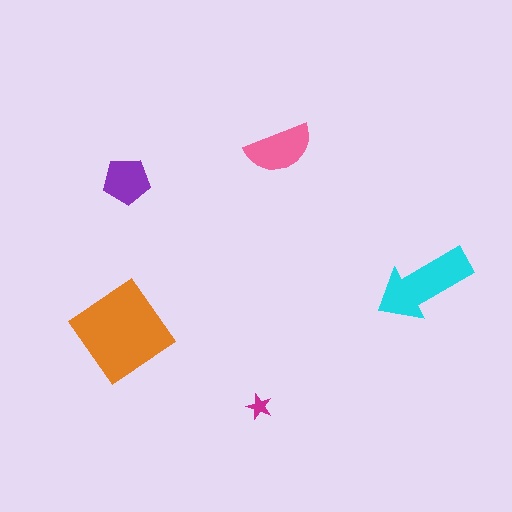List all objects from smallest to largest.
The magenta star, the purple pentagon, the pink semicircle, the cyan arrow, the orange diamond.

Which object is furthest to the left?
The orange diamond is leftmost.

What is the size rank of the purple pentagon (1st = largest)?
4th.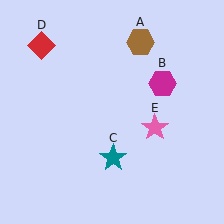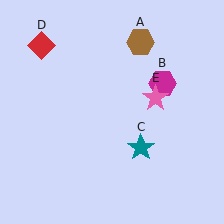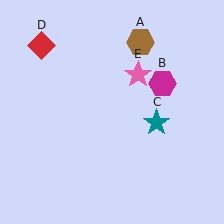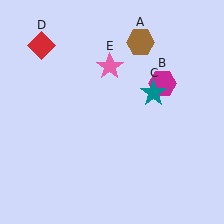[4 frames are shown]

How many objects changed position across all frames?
2 objects changed position: teal star (object C), pink star (object E).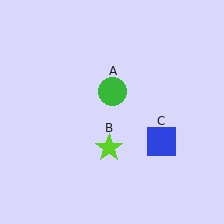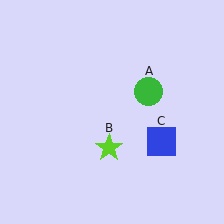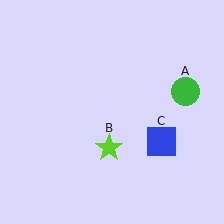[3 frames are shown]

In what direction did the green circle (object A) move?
The green circle (object A) moved right.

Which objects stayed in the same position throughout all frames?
Lime star (object B) and blue square (object C) remained stationary.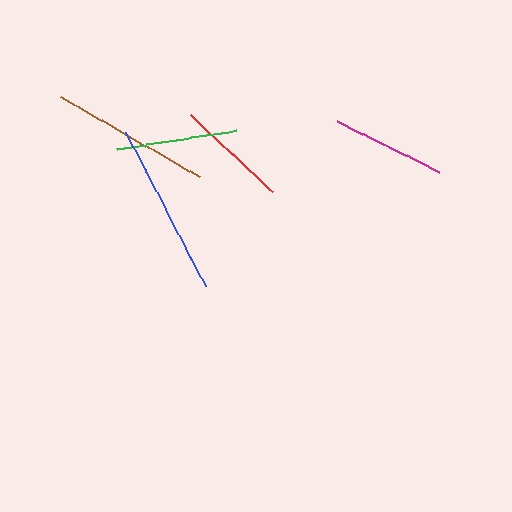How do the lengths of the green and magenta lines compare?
The green and magenta lines are approximately the same length.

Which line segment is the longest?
The blue line is the longest at approximately 174 pixels.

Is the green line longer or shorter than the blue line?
The blue line is longer than the green line.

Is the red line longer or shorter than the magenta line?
The magenta line is longer than the red line.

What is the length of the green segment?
The green segment is approximately 121 pixels long.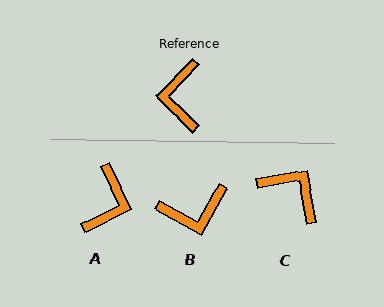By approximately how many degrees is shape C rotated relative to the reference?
Approximately 126 degrees clockwise.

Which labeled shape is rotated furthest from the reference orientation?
A, about 160 degrees away.